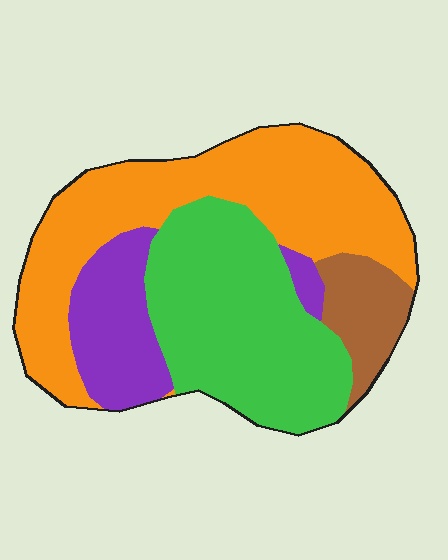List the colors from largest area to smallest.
From largest to smallest: orange, green, purple, brown.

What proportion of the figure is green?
Green covers around 35% of the figure.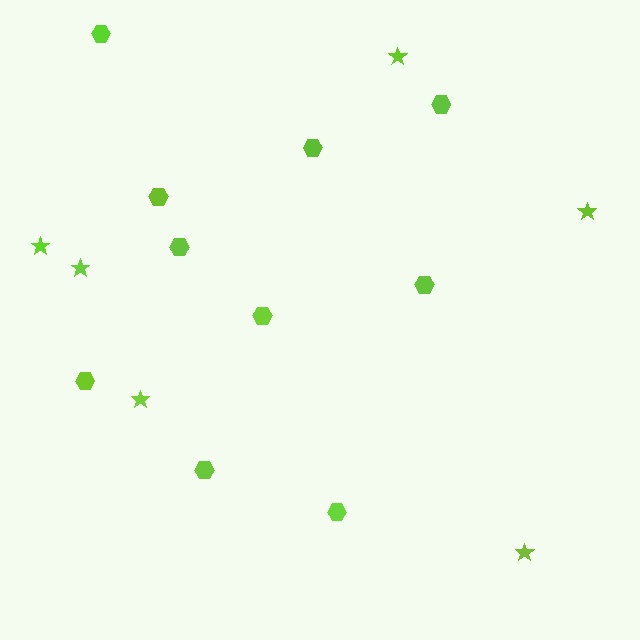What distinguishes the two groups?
There are 2 groups: one group of stars (6) and one group of hexagons (10).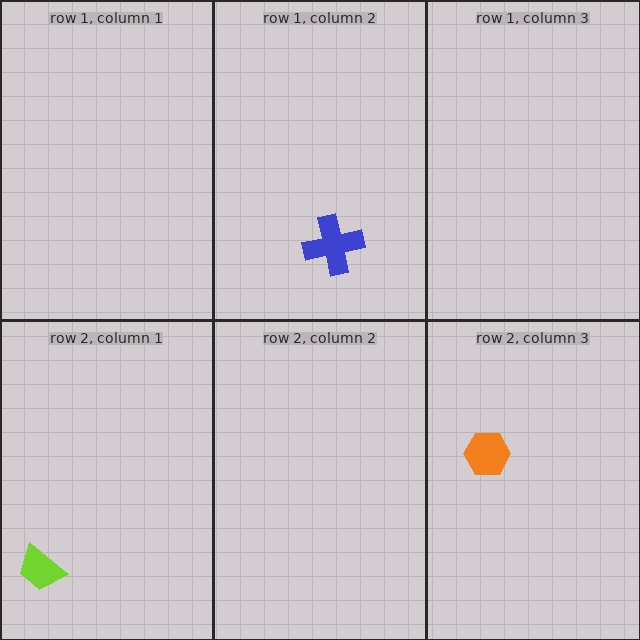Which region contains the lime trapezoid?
The row 2, column 1 region.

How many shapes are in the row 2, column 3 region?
1.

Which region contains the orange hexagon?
The row 2, column 3 region.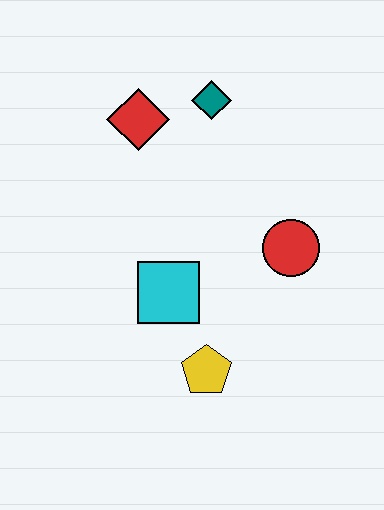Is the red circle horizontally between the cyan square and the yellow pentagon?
No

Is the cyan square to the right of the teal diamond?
No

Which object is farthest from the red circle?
The red diamond is farthest from the red circle.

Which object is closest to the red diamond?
The teal diamond is closest to the red diamond.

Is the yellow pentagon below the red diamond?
Yes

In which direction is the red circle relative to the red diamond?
The red circle is to the right of the red diamond.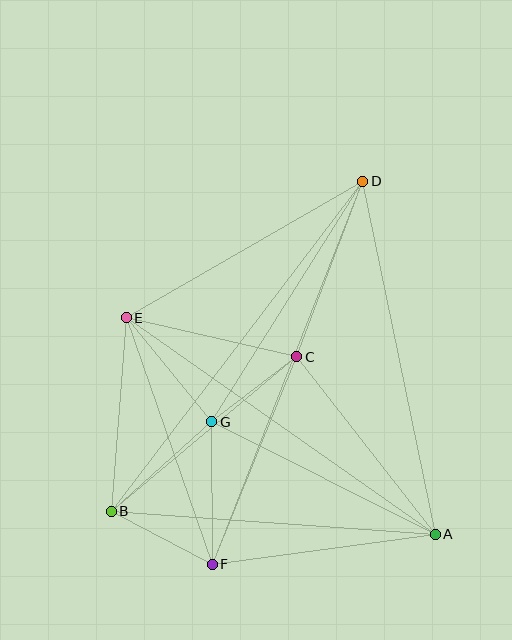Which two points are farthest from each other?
Points B and D are farthest from each other.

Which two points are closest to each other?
Points C and G are closest to each other.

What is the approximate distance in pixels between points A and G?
The distance between A and G is approximately 250 pixels.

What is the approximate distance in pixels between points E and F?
The distance between E and F is approximately 261 pixels.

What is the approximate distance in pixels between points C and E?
The distance between C and E is approximately 175 pixels.